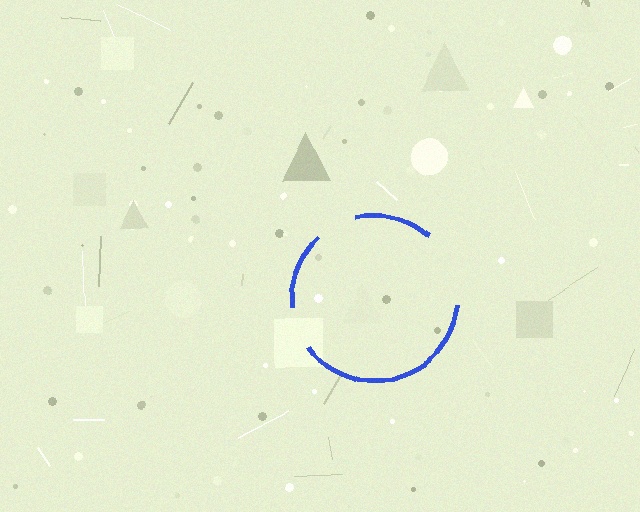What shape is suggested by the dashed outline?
The dashed outline suggests a circle.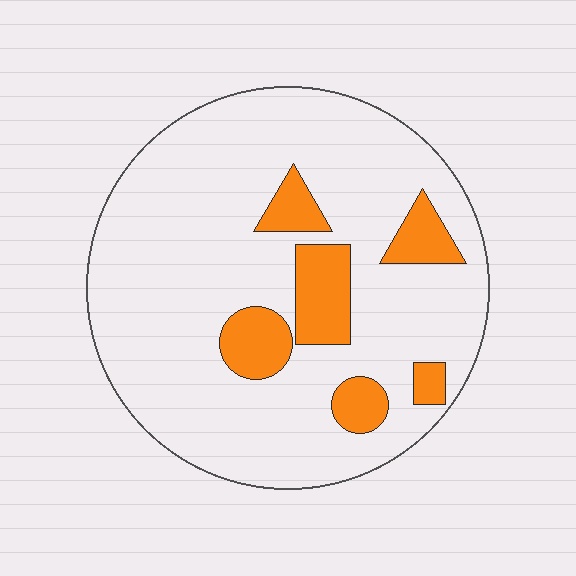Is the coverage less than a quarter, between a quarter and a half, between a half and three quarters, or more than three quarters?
Less than a quarter.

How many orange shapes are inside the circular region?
6.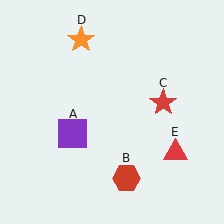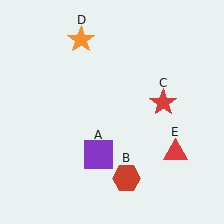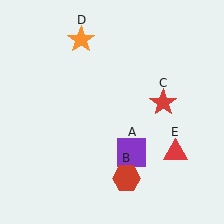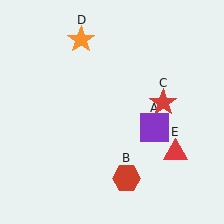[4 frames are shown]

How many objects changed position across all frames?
1 object changed position: purple square (object A).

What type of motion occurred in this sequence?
The purple square (object A) rotated counterclockwise around the center of the scene.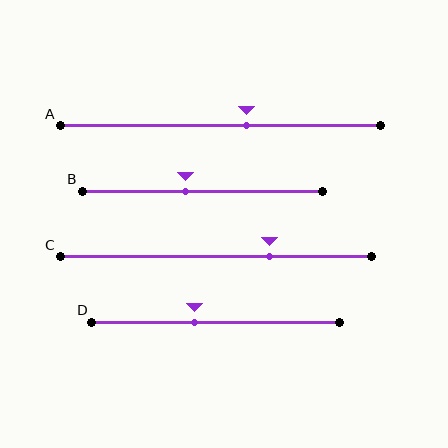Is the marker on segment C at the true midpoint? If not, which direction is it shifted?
No, the marker on segment C is shifted to the right by about 17% of the segment length.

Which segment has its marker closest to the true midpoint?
Segment B has its marker closest to the true midpoint.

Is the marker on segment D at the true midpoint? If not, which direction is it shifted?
No, the marker on segment D is shifted to the left by about 8% of the segment length.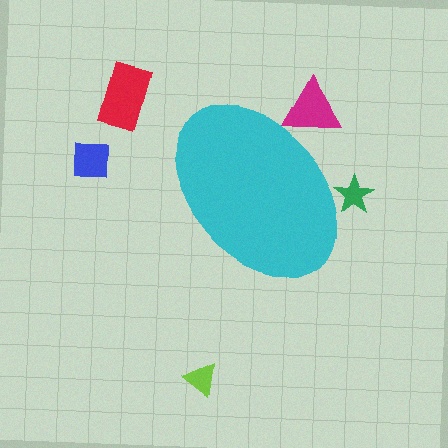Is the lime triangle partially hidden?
No, the lime triangle is fully visible.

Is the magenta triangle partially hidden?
Yes, the magenta triangle is partially hidden behind the cyan ellipse.